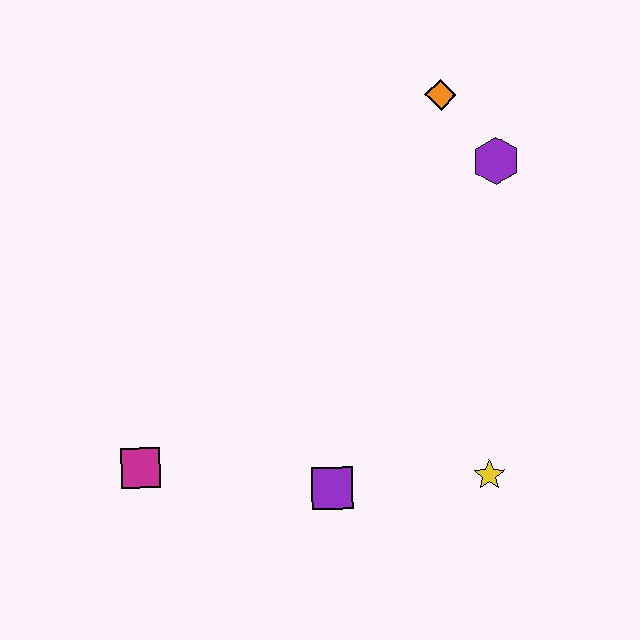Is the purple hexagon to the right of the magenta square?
Yes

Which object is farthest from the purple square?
The orange diamond is farthest from the purple square.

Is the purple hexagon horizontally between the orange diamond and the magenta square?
No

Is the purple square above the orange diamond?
No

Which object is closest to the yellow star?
The purple square is closest to the yellow star.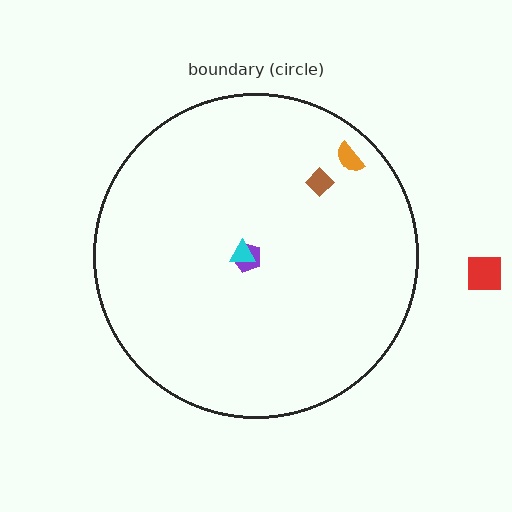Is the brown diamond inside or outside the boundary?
Inside.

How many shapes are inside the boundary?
4 inside, 1 outside.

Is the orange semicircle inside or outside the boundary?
Inside.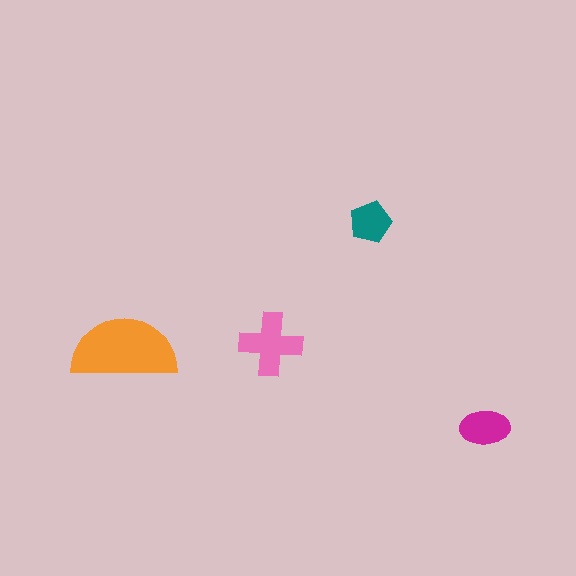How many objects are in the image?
There are 4 objects in the image.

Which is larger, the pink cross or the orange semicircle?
The orange semicircle.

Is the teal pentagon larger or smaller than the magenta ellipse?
Smaller.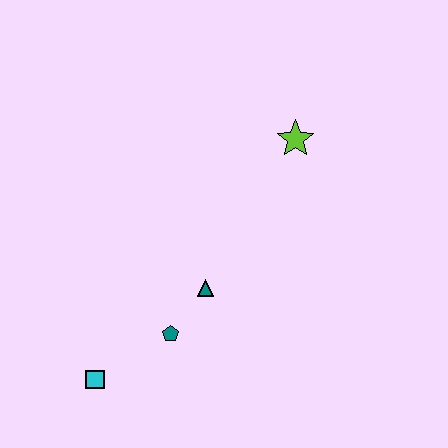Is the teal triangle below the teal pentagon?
No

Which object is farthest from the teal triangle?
The lime star is farthest from the teal triangle.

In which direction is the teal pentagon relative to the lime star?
The teal pentagon is below the lime star.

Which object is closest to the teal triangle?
The teal pentagon is closest to the teal triangle.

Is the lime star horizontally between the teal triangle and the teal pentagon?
No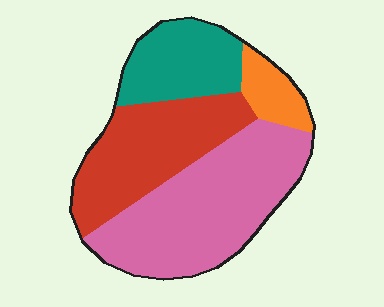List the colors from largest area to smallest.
From largest to smallest: pink, red, teal, orange.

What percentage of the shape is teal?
Teal covers around 20% of the shape.